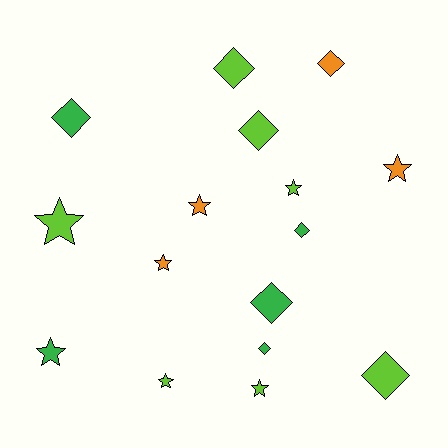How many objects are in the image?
There are 16 objects.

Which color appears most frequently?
Lime, with 7 objects.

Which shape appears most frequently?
Diamond, with 8 objects.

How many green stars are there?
There is 1 green star.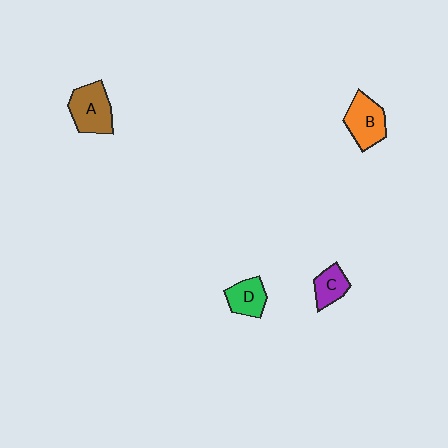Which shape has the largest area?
Shape A (brown).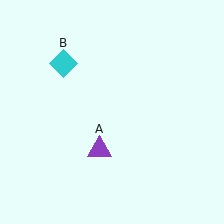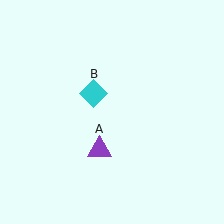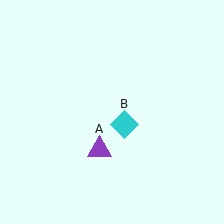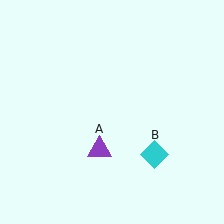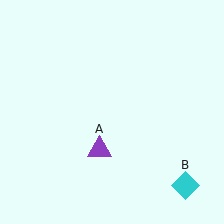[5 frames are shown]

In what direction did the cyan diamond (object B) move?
The cyan diamond (object B) moved down and to the right.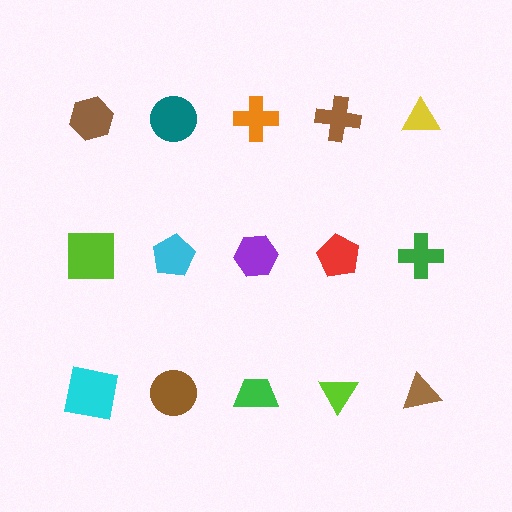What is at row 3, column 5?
A brown triangle.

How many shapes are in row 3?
5 shapes.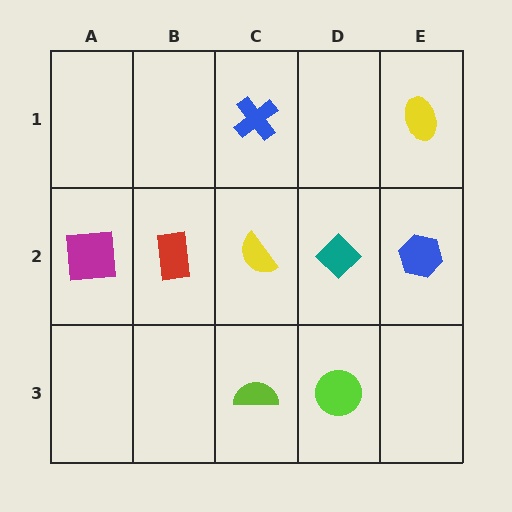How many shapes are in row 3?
2 shapes.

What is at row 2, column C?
A yellow semicircle.